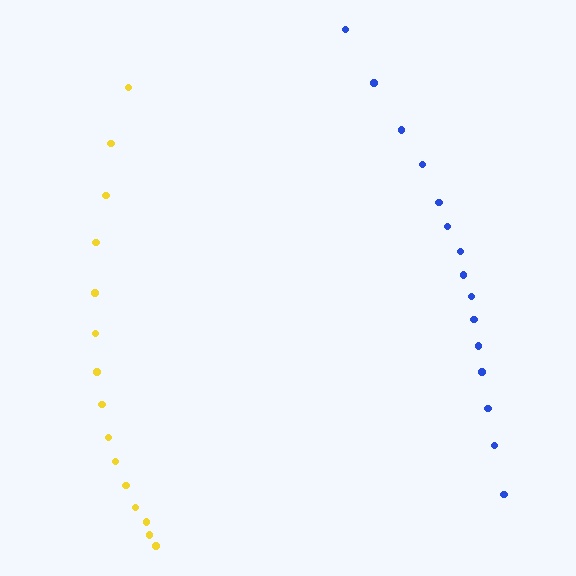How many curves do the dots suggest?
There are 2 distinct paths.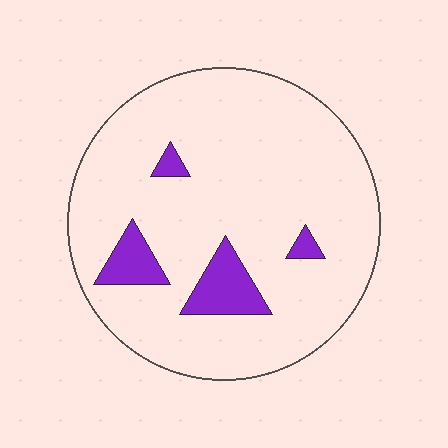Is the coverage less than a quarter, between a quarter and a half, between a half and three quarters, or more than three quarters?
Less than a quarter.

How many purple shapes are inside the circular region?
4.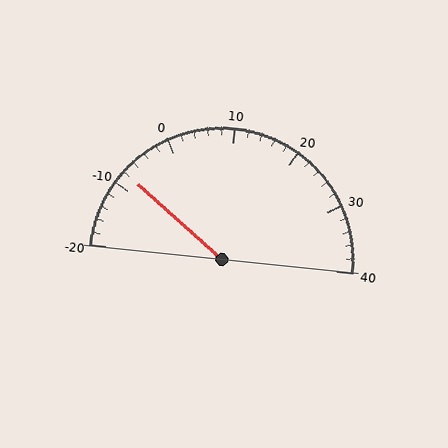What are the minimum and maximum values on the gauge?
The gauge ranges from -20 to 40.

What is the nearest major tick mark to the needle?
The nearest major tick mark is -10.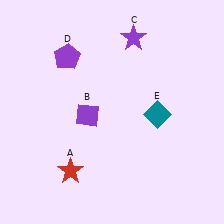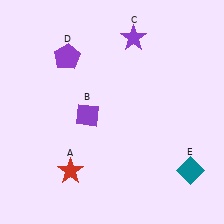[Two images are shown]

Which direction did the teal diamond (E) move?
The teal diamond (E) moved down.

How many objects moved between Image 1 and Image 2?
1 object moved between the two images.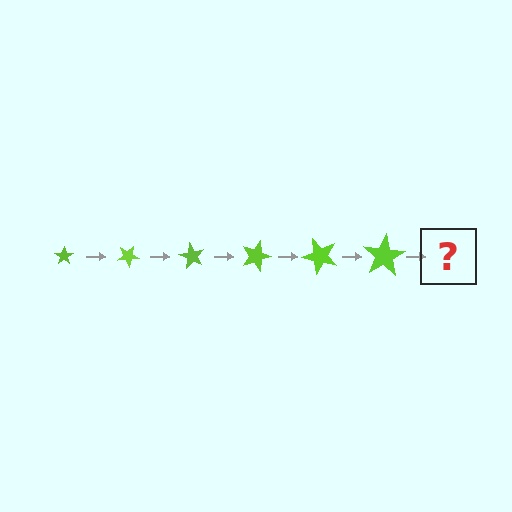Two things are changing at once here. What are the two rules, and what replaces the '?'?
The two rules are that the star grows larger each step and it rotates 30 degrees each step. The '?' should be a star, larger than the previous one and rotated 180 degrees from the start.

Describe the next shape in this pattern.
It should be a star, larger than the previous one and rotated 180 degrees from the start.